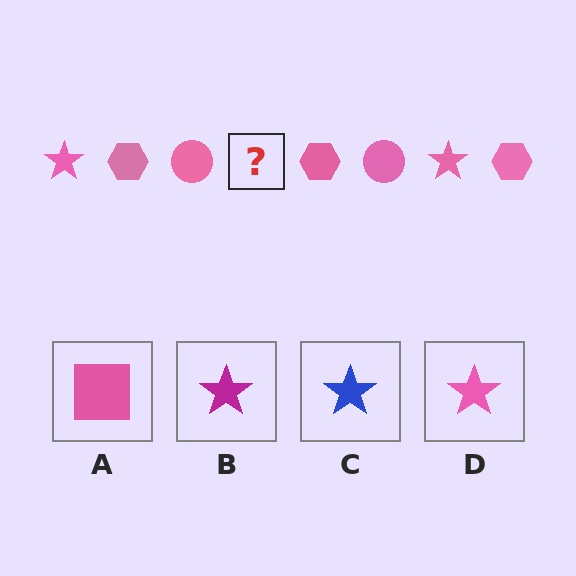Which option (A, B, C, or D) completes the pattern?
D.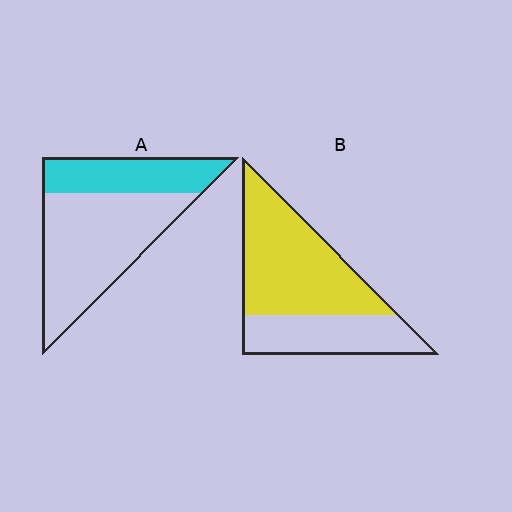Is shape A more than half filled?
No.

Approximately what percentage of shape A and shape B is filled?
A is approximately 35% and B is approximately 65%.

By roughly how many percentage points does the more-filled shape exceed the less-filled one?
By roughly 30 percentage points (B over A).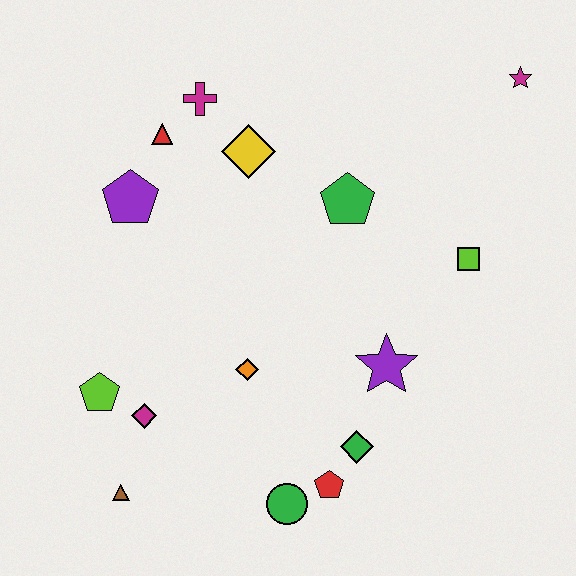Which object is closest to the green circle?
The red pentagon is closest to the green circle.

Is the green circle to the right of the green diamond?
No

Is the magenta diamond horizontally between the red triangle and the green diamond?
No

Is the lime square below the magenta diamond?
No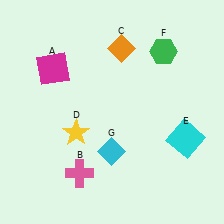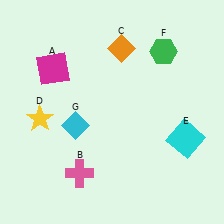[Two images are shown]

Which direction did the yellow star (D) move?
The yellow star (D) moved left.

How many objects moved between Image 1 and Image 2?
2 objects moved between the two images.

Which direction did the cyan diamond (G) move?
The cyan diamond (G) moved left.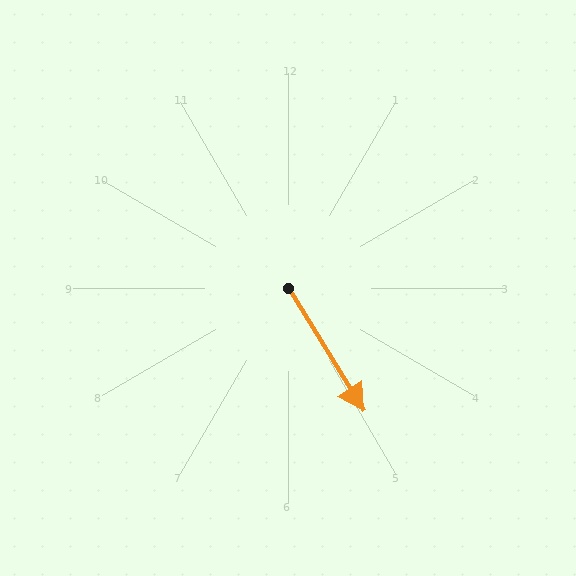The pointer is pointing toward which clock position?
Roughly 5 o'clock.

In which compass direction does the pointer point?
Southeast.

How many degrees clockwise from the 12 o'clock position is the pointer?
Approximately 148 degrees.